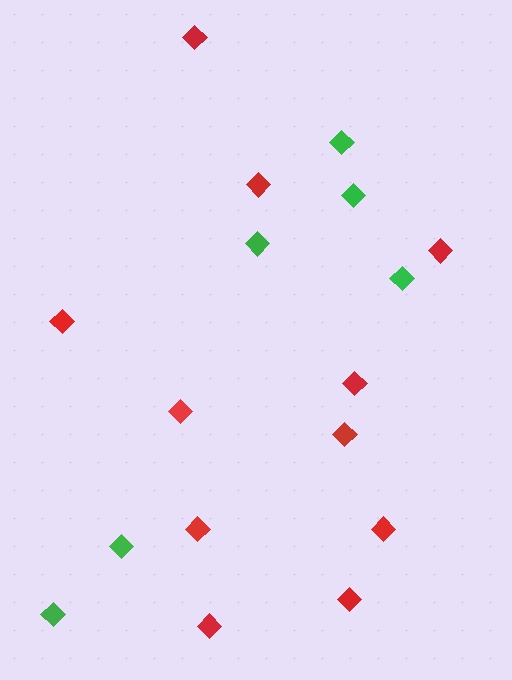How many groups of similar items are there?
There are 2 groups: one group of green diamonds (6) and one group of red diamonds (11).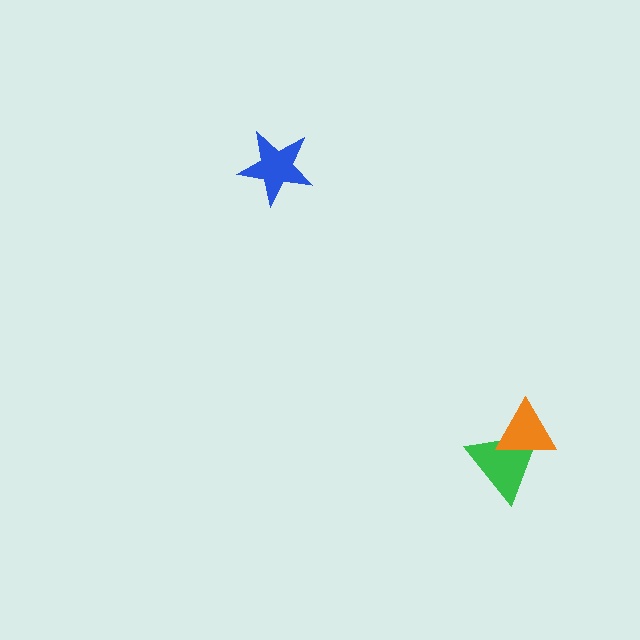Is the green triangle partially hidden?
Yes, it is partially covered by another shape.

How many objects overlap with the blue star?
0 objects overlap with the blue star.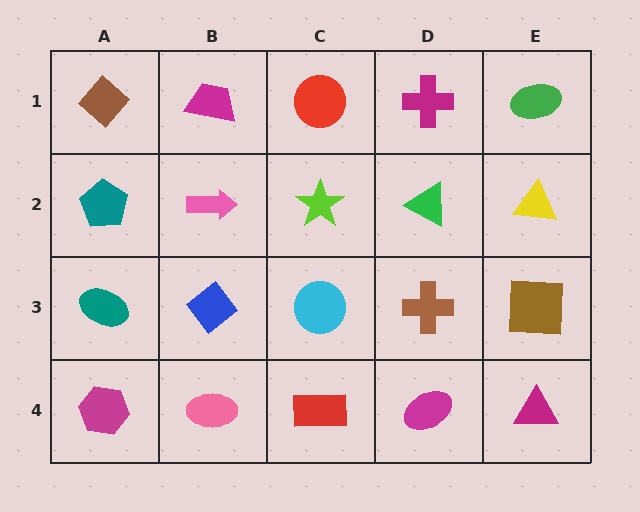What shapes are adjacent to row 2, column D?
A magenta cross (row 1, column D), a brown cross (row 3, column D), a lime star (row 2, column C), a yellow triangle (row 2, column E).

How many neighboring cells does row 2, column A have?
3.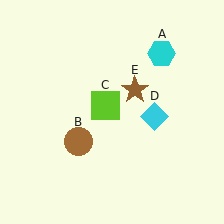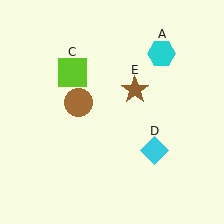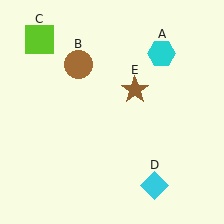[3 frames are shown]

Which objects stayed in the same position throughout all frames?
Cyan hexagon (object A) and brown star (object E) remained stationary.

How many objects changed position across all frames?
3 objects changed position: brown circle (object B), lime square (object C), cyan diamond (object D).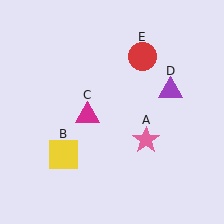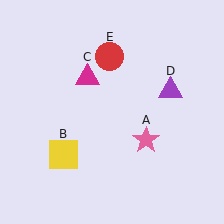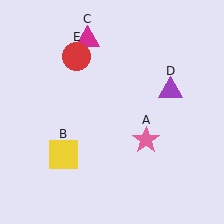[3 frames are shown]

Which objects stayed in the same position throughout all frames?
Pink star (object A) and yellow square (object B) and purple triangle (object D) remained stationary.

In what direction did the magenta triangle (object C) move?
The magenta triangle (object C) moved up.